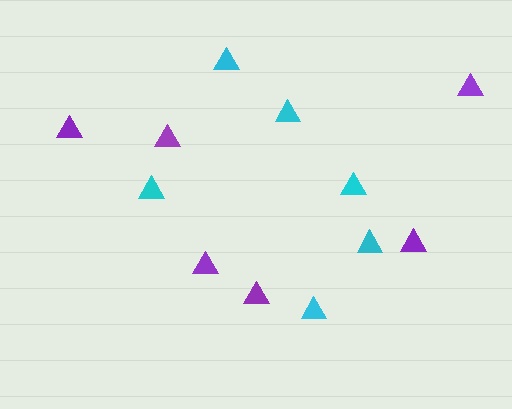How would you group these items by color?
There are 2 groups: one group of cyan triangles (6) and one group of purple triangles (6).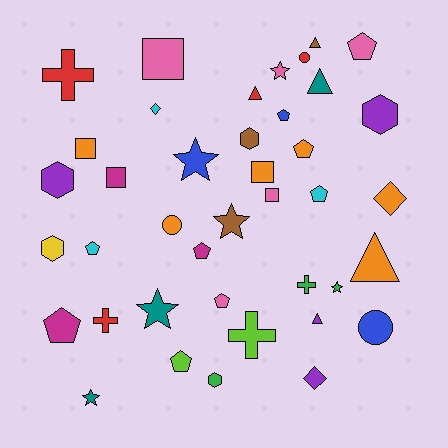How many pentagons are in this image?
There are 9 pentagons.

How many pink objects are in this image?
There are 5 pink objects.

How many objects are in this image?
There are 40 objects.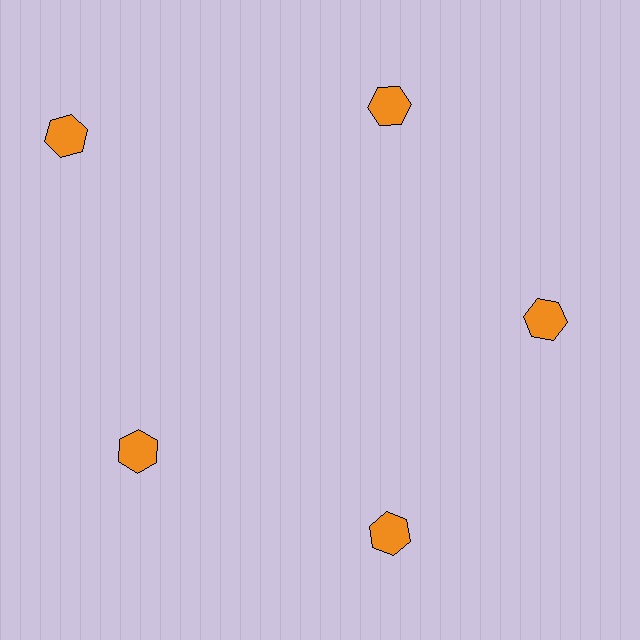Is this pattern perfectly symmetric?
No. The 5 orange hexagons are arranged in a ring, but one element near the 10 o'clock position is pushed outward from the center, breaking the 5-fold rotational symmetry.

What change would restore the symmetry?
The symmetry would be restored by moving it inward, back onto the ring so that all 5 hexagons sit at equal angles and equal distance from the center.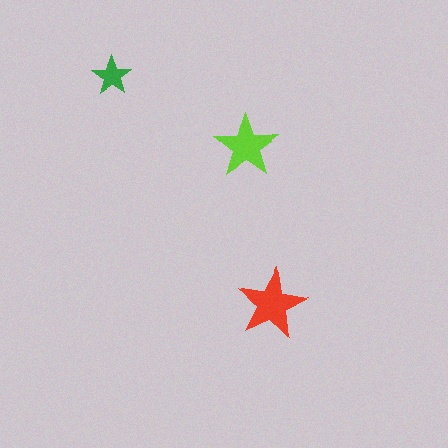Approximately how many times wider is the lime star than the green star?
About 1.5 times wider.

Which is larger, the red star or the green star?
The red one.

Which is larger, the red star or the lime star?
The red one.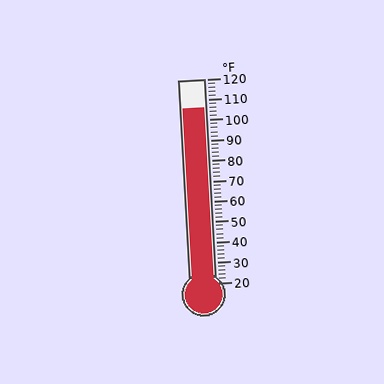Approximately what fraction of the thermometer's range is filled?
The thermometer is filled to approximately 85% of its range.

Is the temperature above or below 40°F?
The temperature is above 40°F.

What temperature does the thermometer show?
The thermometer shows approximately 106°F.